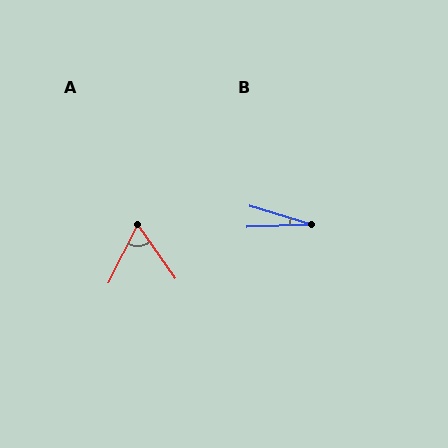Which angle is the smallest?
B, at approximately 19 degrees.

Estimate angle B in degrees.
Approximately 19 degrees.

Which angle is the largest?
A, at approximately 62 degrees.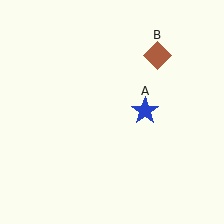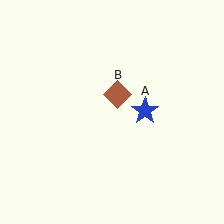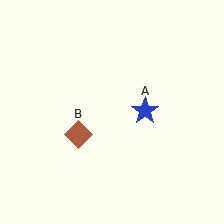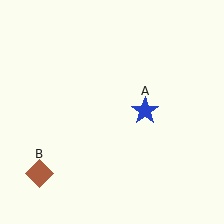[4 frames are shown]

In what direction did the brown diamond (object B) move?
The brown diamond (object B) moved down and to the left.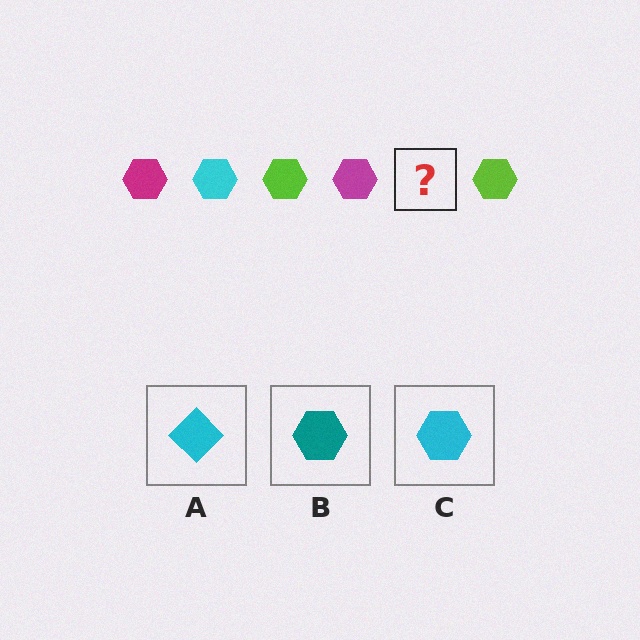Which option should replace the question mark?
Option C.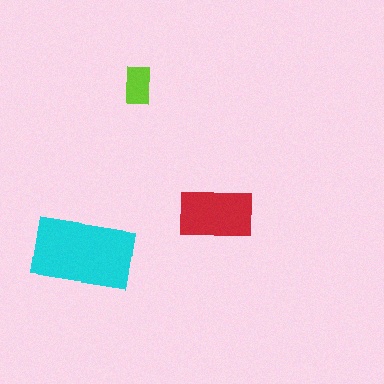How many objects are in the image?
There are 3 objects in the image.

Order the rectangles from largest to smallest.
the cyan one, the red one, the lime one.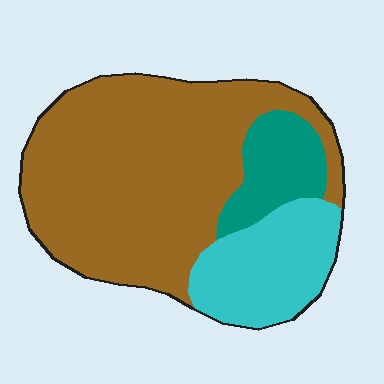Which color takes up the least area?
Teal, at roughly 15%.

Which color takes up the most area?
Brown, at roughly 65%.